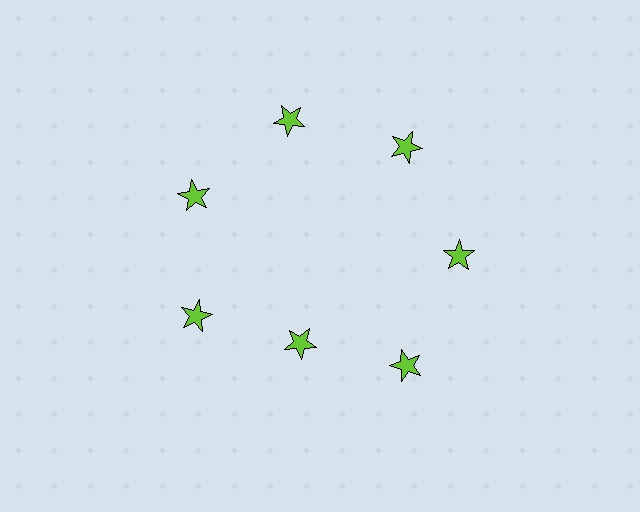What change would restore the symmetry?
The symmetry would be restored by moving it outward, back onto the ring so that all 7 stars sit at equal angles and equal distance from the center.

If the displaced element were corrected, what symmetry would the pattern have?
It would have 7-fold rotational symmetry — the pattern would map onto itself every 51 degrees.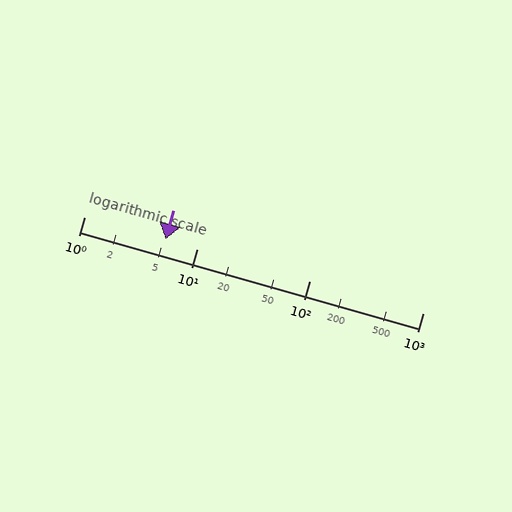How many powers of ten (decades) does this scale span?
The scale spans 3 decades, from 1 to 1000.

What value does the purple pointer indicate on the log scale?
The pointer indicates approximately 5.2.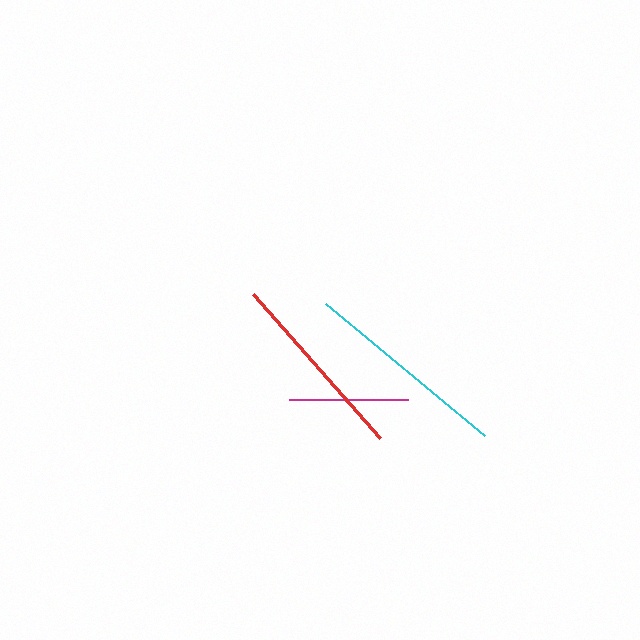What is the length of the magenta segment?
The magenta segment is approximately 118 pixels long.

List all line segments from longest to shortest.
From longest to shortest: cyan, red, magenta.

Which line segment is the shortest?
The magenta line is the shortest at approximately 118 pixels.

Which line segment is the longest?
The cyan line is the longest at approximately 207 pixels.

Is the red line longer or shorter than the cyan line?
The cyan line is longer than the red line.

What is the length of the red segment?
The red segment is approximately 192 pixels long.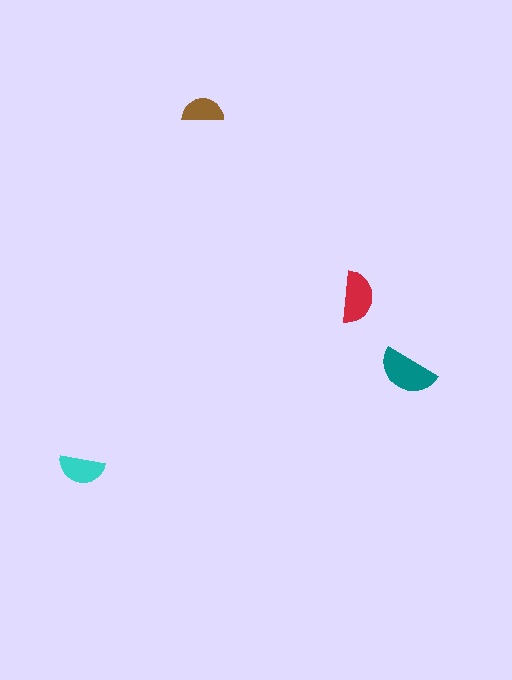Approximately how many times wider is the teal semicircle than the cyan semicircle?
About 1.5 times wider.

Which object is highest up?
The brown semicircle is topmost.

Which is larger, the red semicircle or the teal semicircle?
The teal one.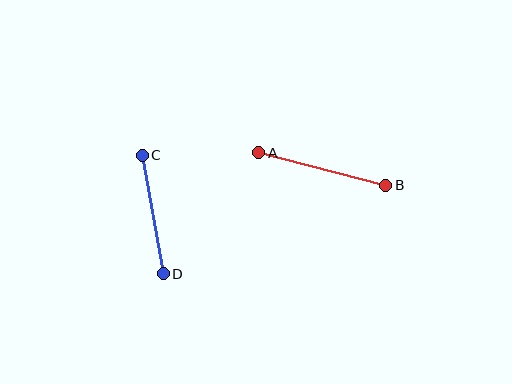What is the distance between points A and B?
The distance is approximately 131 pixels.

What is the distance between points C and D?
The distance is approximately 121 pixels.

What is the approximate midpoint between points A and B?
The midpoint is at approximately (322, 169) pixels.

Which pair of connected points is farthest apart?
Points A and B are farthest apart.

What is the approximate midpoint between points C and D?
The midpoint is at approximately (153, 215) pixels.